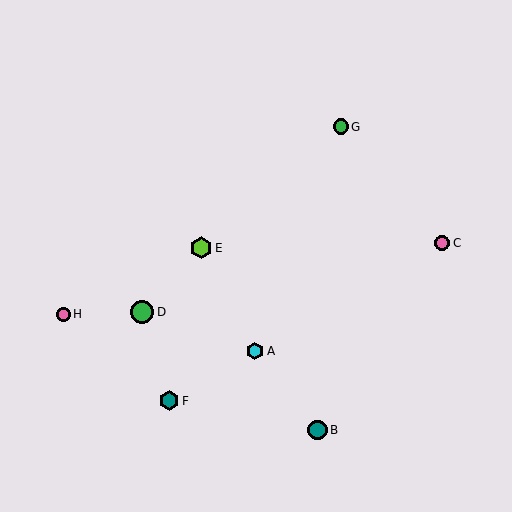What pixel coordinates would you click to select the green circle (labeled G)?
Click at (341, 127) to select the green circle G.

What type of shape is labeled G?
Shape G is a green circle.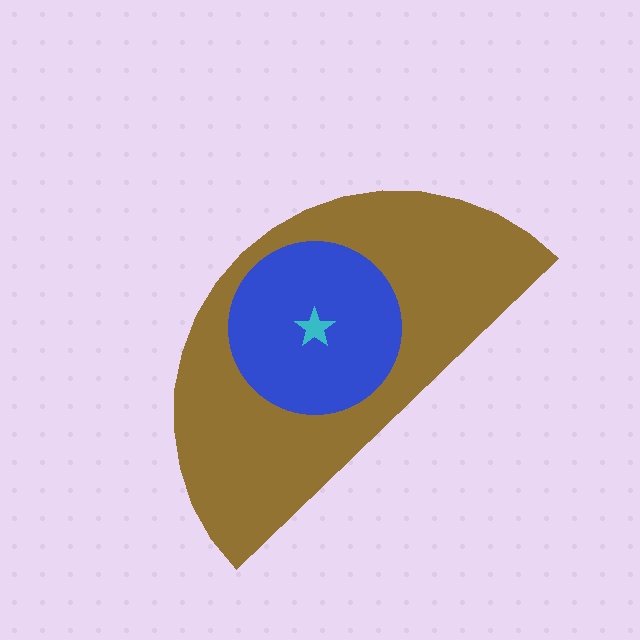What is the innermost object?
The cyan star.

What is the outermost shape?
The brown semicircle.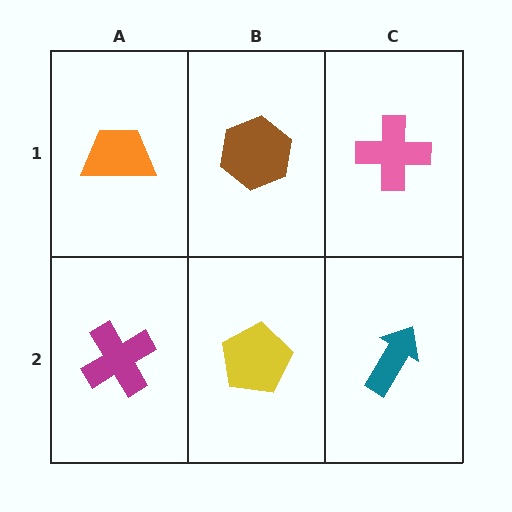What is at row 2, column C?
A teal arrow.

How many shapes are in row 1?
3 shapes.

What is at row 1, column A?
An orange trapezoid.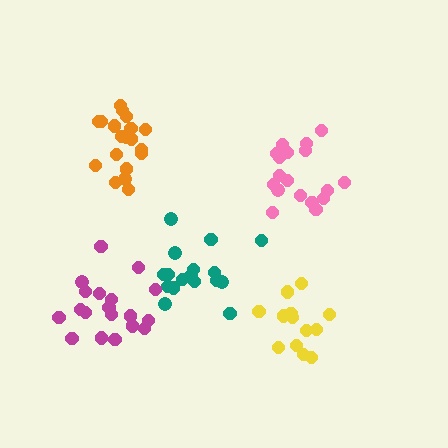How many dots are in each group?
Group 1: 18 dots, Group 2: 19 dots, Group 3: 17 dots, Group 4: 19 dots, Group 5: 13 dots (86 total).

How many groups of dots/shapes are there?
There are 5 groups.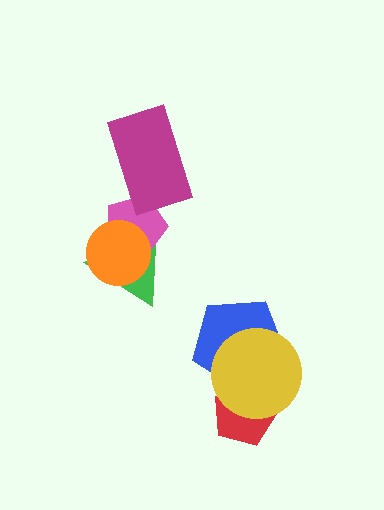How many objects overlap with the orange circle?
2 objects overlap with the orange circle.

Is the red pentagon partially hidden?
Yes, it is partially covered by another shape.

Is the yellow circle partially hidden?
No, no other shape covers it.